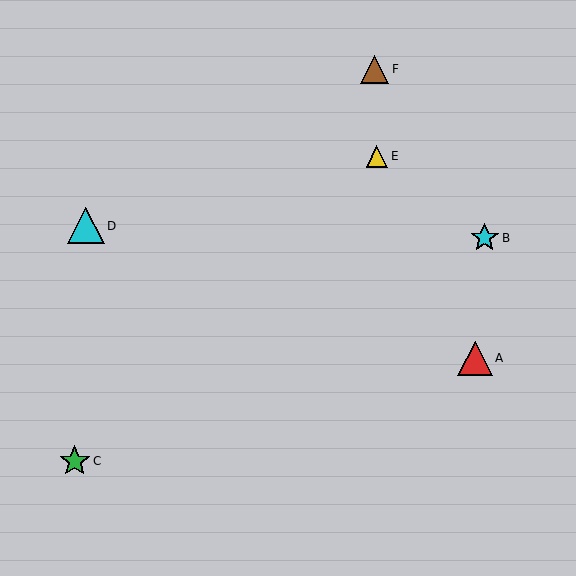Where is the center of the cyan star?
The center of the cyan star is at (485, 238).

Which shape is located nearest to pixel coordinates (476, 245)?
The cyan star (labeled B) at (485, 238) is nearest to that location.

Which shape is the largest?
The cyan triangle (labeled D) is the largest.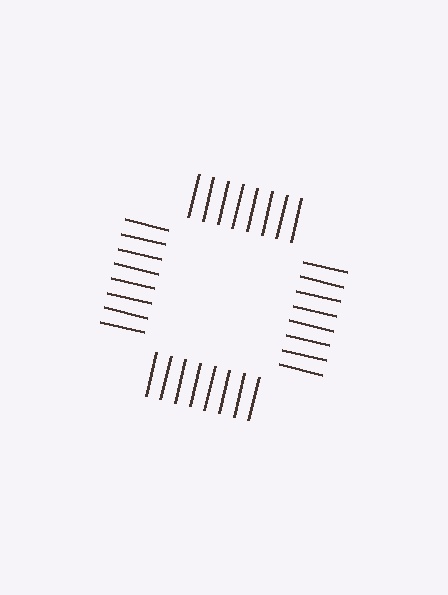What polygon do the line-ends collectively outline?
An illusory square — the line segments terminate on its edges but no continuous stroke is drawn.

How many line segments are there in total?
32 — 8 along each of the 4 edges.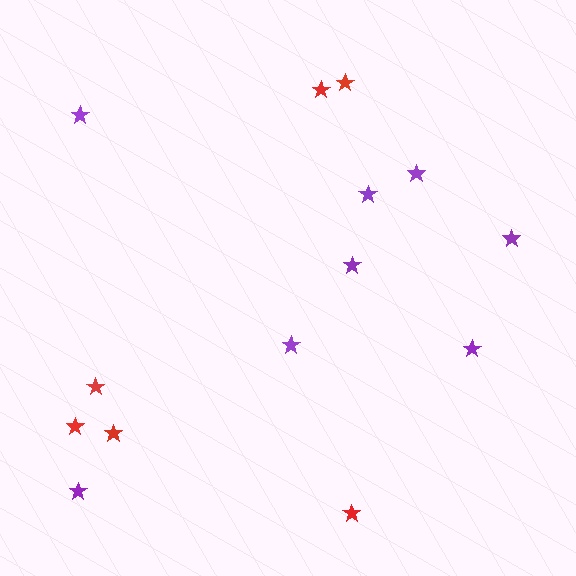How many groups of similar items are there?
There are 2 groups: one group of red stars (6) and one group of purple stars (8).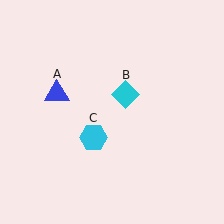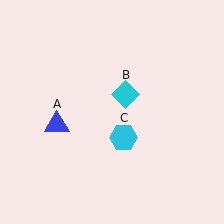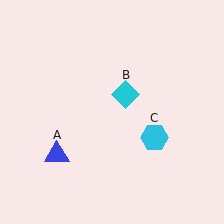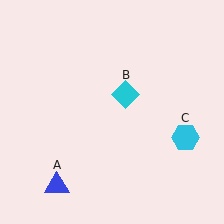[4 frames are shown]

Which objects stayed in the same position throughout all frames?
Cyan diamond (object B) remained stationary.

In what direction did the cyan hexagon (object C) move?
The cyan hexagon (object C) moved right.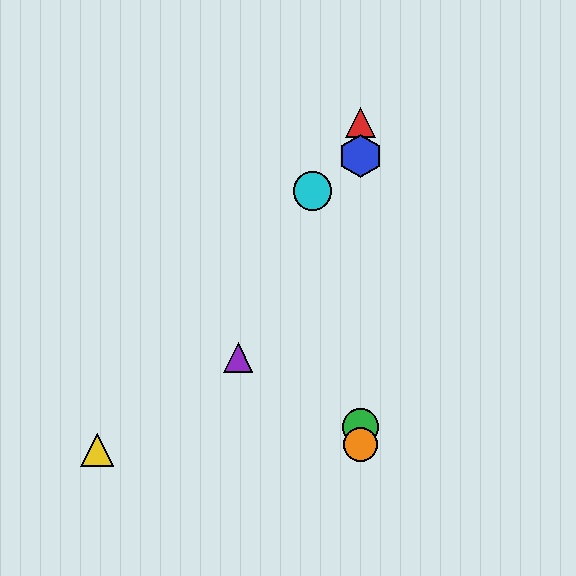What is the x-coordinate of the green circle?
The green circle is at x≈360.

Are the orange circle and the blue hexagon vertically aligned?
Yes, both are at x≈360.